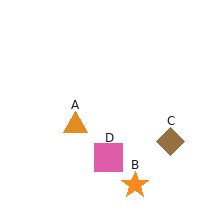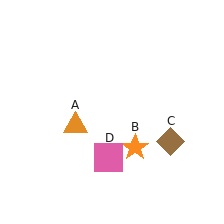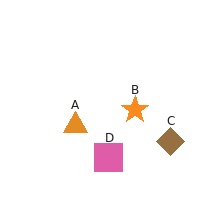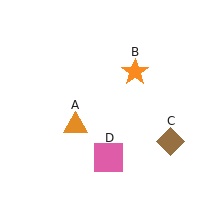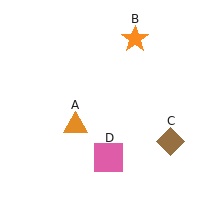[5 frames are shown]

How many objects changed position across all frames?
1 object changed position: orange star (object B).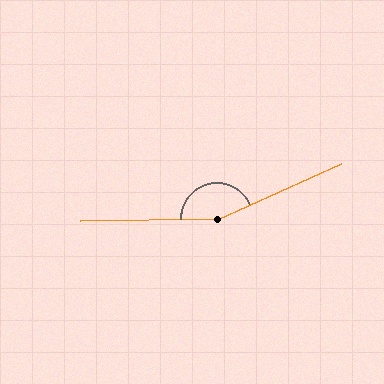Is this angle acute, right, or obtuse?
It is obtuse.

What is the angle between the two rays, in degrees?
Approximately 156 degrees.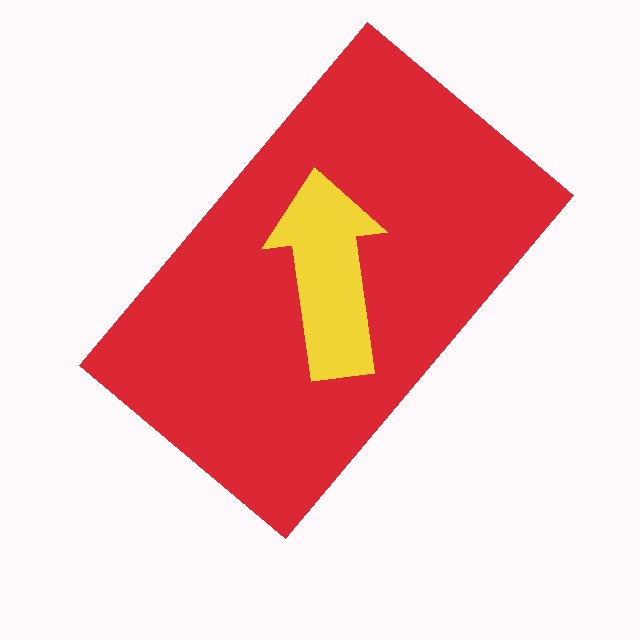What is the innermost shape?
The yellow arrow.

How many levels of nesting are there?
2.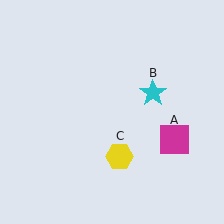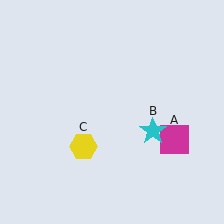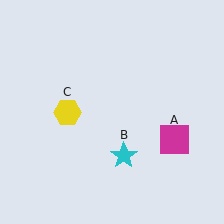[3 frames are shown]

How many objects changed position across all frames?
2 objects changed position: cyan star (object B), yellow hexagon (object C).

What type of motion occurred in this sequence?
The cyan star (object B), yellow hexagon (object C) rotated clockwise around the center of the scene.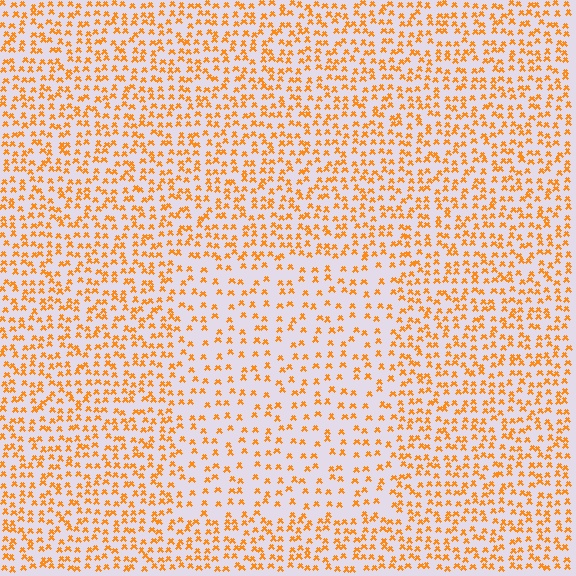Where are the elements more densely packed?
The elements are more densely packed outside the rectangle boundary.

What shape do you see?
I see a rectangle.